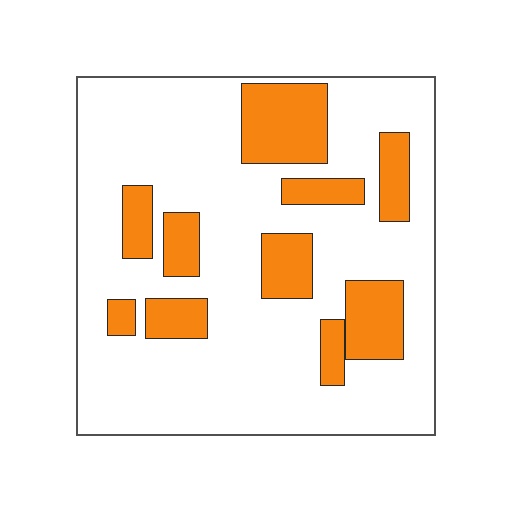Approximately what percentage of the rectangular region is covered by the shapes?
Approximately 25%.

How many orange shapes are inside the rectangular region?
10.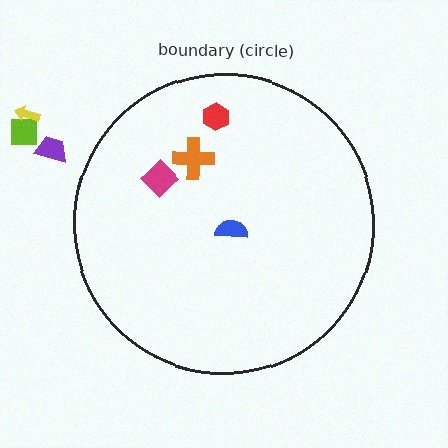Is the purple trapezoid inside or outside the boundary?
Outside.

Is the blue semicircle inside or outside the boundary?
Inside.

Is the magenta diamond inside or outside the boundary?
Inside.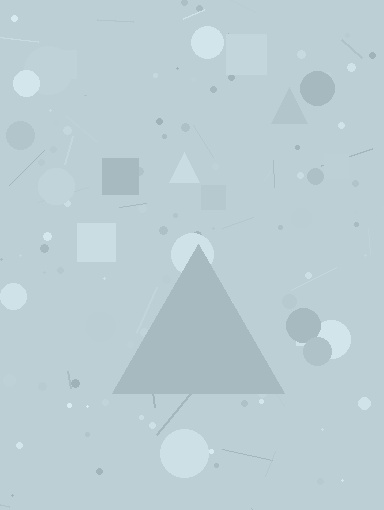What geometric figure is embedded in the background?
A triangle is embedded in the background.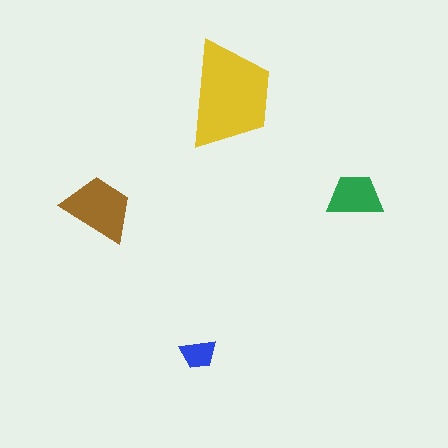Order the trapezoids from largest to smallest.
the yellow one, the brown one, the green one, the blue one.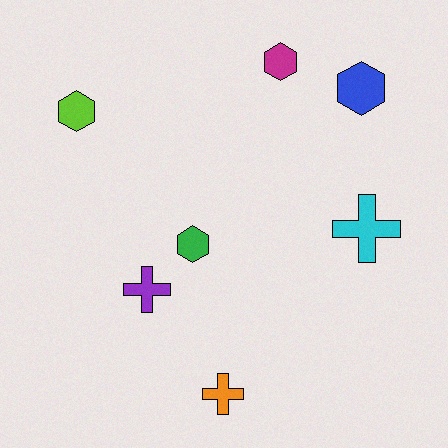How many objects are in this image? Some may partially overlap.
There are 7 objects.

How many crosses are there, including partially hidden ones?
There are 3 crosses.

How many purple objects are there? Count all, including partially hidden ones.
There is 1 purple object.